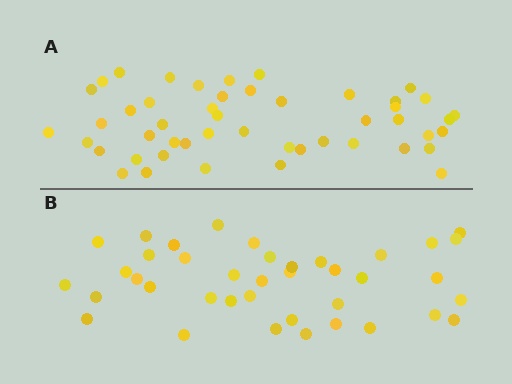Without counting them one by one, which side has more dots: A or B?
Region A (the top region) has more dots.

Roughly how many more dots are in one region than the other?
Region A has roughly 8 or so more dots than region B.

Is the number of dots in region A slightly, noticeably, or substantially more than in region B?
Region A has only slightly more — the two regions are fairly close. The ratio is roughly 1.2 to 1.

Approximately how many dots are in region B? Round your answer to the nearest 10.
About 40 dots. (The exact count is 39, which rounds to 40.)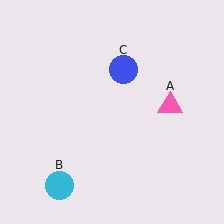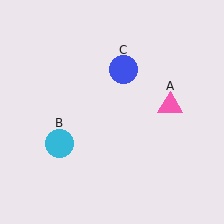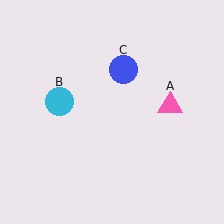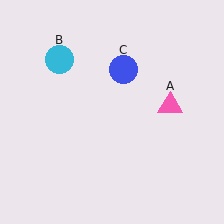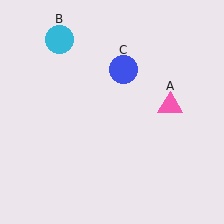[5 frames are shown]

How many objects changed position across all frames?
1 object changed position: cyan circle (object B).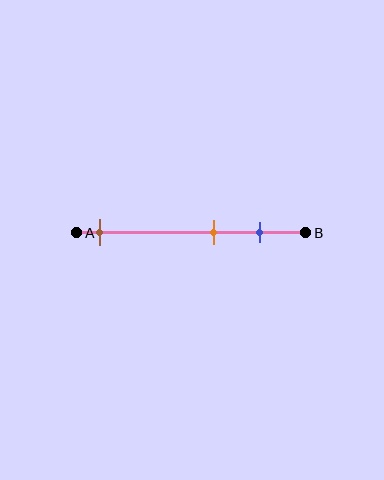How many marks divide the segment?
There are 3 marks dividing the segment.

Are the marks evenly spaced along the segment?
No, the marks are not evenly spaced.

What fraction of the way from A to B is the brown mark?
The brown mark is approximately 10% (0.1) of the way from A to B.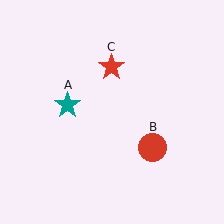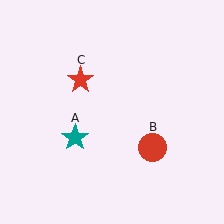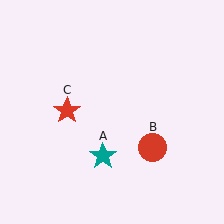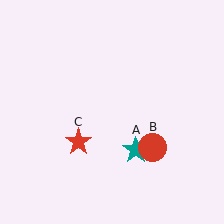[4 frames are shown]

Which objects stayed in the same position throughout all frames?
Red circle (object B) remained stationary.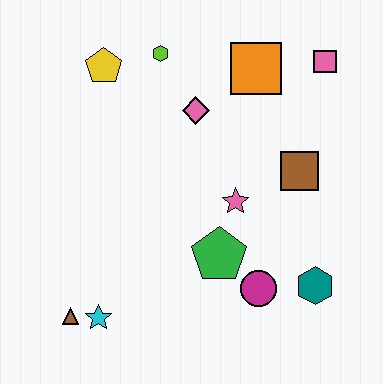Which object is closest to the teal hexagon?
The magenta circle is closest to the teal hexagon.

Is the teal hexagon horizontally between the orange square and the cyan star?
No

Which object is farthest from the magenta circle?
The yellow pentagon is farthest from the magenta circle.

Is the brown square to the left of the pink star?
No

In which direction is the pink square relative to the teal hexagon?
The pink square is above the teal hexagon.